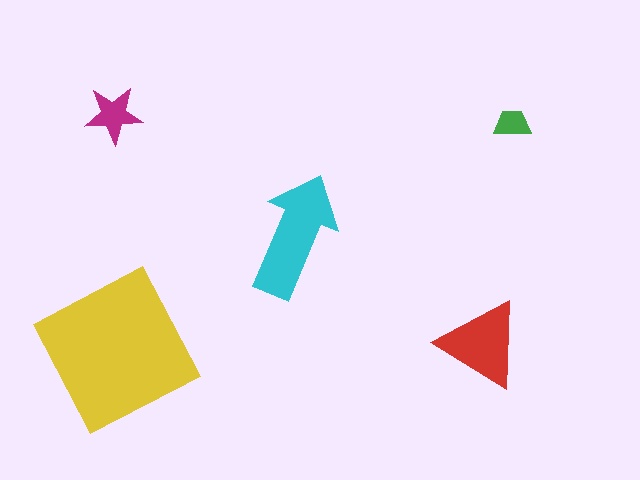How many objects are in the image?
There are 5 objects in the image.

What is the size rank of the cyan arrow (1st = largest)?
2nd.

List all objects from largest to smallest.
The yellow square, the cyan arrow, the red triangle, the magenta star, the green trapezoid.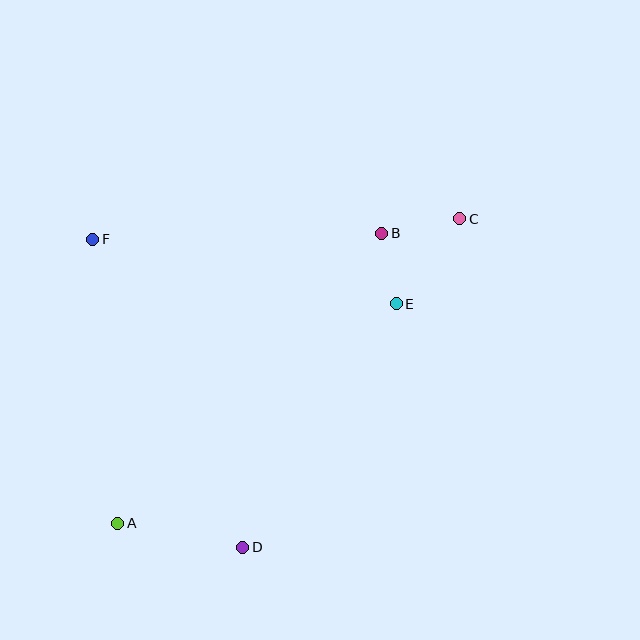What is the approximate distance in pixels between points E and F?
The distance between E and F is approximately 310 pixels.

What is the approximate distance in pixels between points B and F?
The distance between B and F is approximately 289 pixels.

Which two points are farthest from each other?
Points A and C are farthest from each other.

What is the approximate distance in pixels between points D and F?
The distance between D and F is approximately 343 pixels.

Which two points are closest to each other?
Points B and E are closest to each other.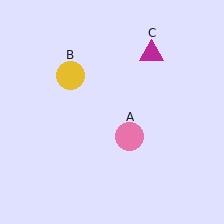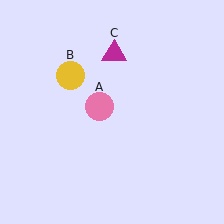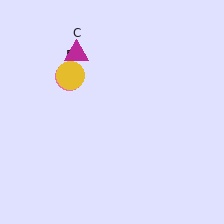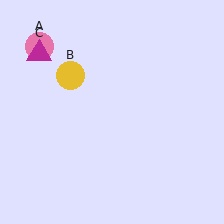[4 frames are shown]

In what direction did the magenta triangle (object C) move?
The magenta triangle (object C) moved left.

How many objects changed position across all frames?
2 objects changed position: pink circle (object A), magenta triangle (object C).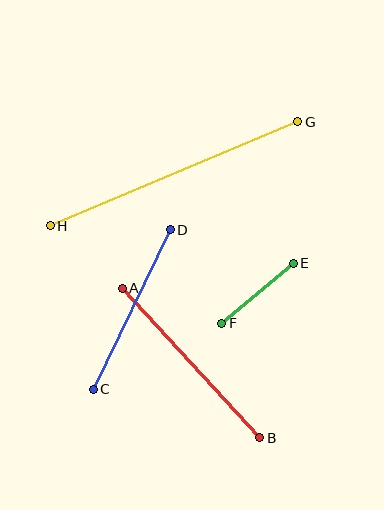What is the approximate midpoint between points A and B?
The midpoint is at approximately (191, 363) pixels.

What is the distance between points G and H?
The distance is approximately 268 pixels.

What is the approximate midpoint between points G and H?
The midpoint is at approximately (174, 174) pixels.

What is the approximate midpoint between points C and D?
The midpoint is at approximately (132, 310) pixels.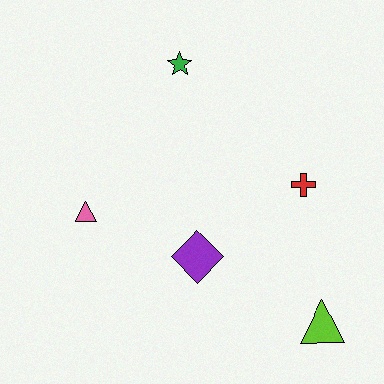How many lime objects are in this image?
There is 1 lime object.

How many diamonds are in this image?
There is 1 diamond.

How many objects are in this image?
There are 5 objects.